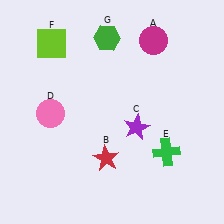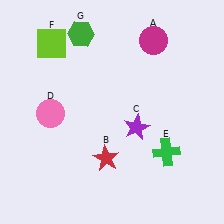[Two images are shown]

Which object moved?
The green hexagon (G) moved left.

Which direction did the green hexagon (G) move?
The green hexagon (G) moved left.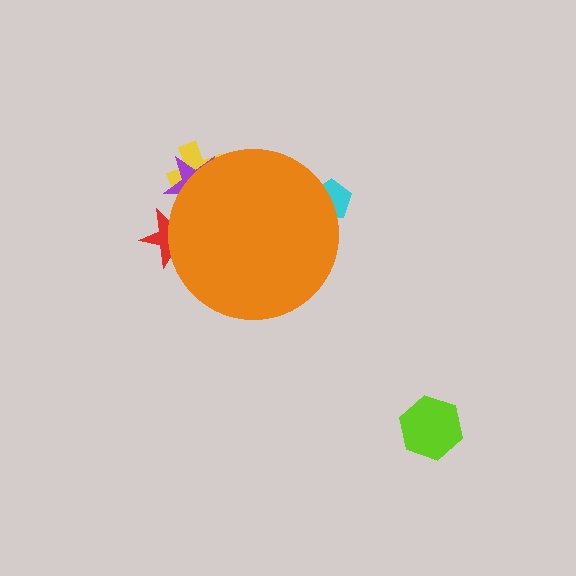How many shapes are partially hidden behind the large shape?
4 shapes are partially hidden.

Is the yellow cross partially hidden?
Yes, the yellow cross is partially hidden behind the orange circle.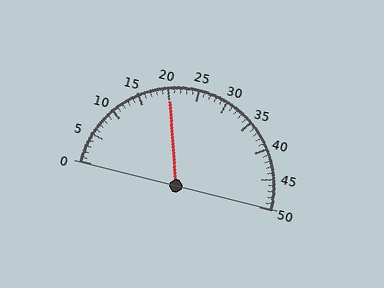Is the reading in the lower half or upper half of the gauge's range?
The reading is in the lower half of the range (0 to 50).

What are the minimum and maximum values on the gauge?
The gauge ranges from 0 to 50.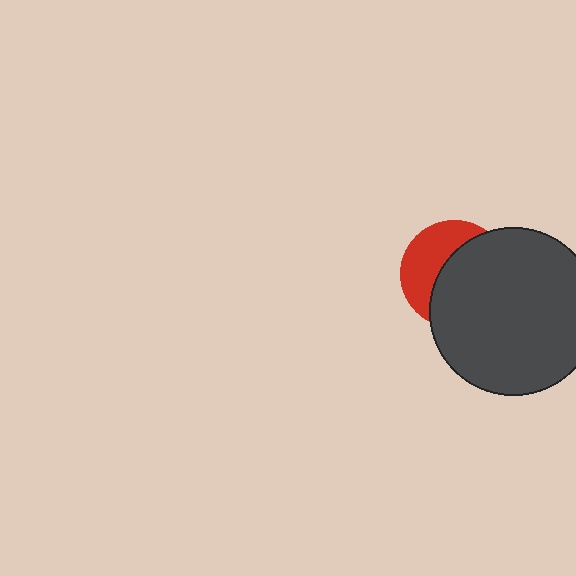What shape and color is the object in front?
The object in front is a dark gray circle.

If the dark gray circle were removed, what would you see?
You would see the complete red circle.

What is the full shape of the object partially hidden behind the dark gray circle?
The partially hidden object is a red circle.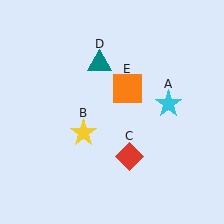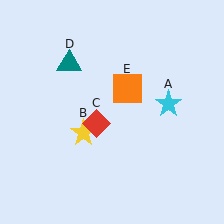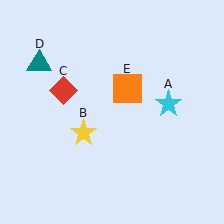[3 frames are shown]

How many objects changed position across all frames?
2 objects changed position: red diamond (object C), teal triangle (object D).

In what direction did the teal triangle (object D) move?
The teal triangle (object D) moved left.